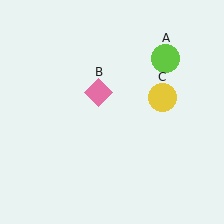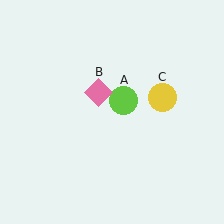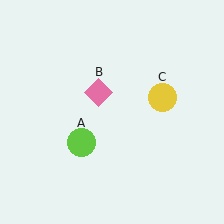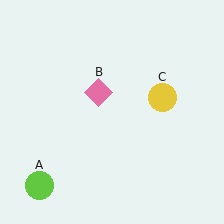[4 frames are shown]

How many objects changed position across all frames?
1 object changed position: lime circle (object A).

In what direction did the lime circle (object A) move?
The lime circle (object A) moved down and to the left.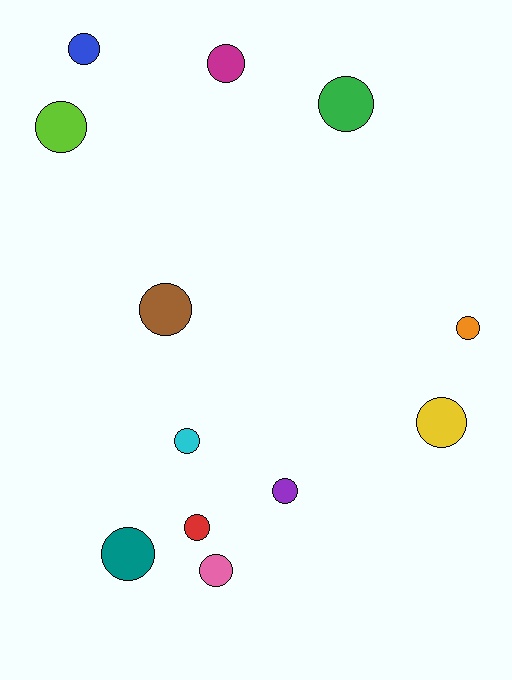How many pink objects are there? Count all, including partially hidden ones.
There is 1 pink object.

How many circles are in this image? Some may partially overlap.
There are 12 circles.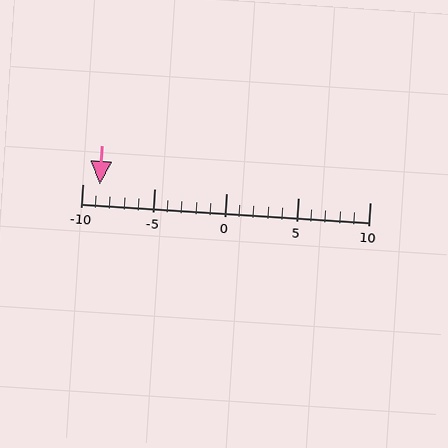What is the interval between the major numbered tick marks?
The major tick marks are spaced 5 units apart.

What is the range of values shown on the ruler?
The ruler shows values from -10 to 10.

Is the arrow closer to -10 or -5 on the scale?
The arrow is closer to -10.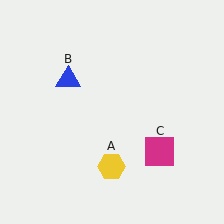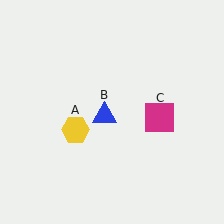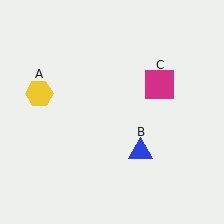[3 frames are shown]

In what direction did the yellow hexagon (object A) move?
The yellow hexagon (object A) moved up and to the left.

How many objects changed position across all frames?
3 objects changed position: yellow hexagon (object A), blue triangle (object B), magenta square (object C).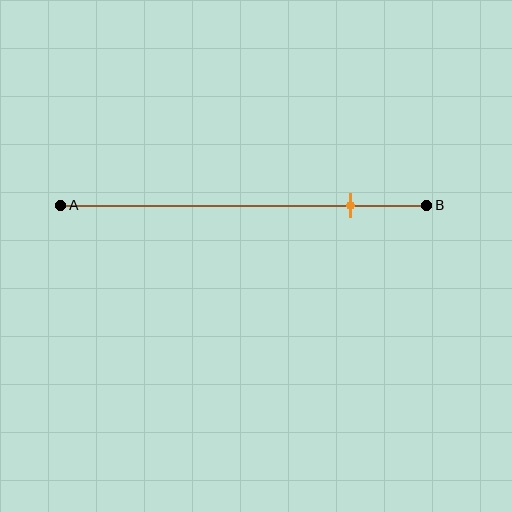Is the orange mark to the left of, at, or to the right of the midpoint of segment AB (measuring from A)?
The orange mark is to the right of the midpoint of segment AB.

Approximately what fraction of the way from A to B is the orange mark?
The orange mark is approximately 80% of the way from A to B.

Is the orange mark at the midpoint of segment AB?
No, the mark is at about 80% from A, not at the 50% midpoint.